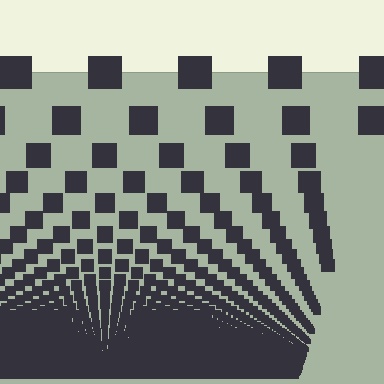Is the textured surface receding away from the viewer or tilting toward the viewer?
The surface appears to tilt toward the viewer. Texture elements get larger and sparser toward the top.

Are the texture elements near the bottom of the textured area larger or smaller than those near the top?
Smaller. The gradient is inverted — elements near the bottom are smaller and denser.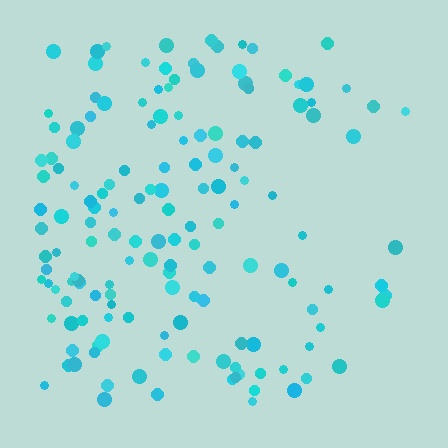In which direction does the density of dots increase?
From right to left, with the left side densest.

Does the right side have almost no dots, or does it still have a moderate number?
Still a moderate number, just noticeably fewer than the left.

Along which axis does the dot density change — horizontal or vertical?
Horizontal.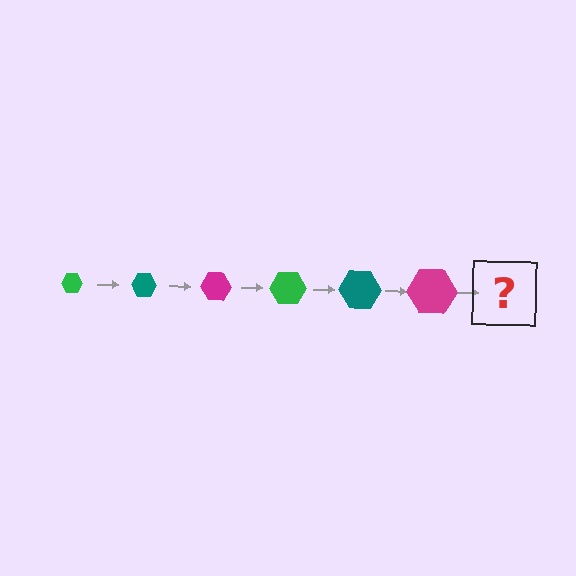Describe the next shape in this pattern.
It should be a green hexagon, larger than the previous one.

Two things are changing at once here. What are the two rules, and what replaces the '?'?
The two rules are that the hexagon grows larger each step and the color cycles through green, teal, and magenta. The '?' should be a green hexagon, larger than the previous one.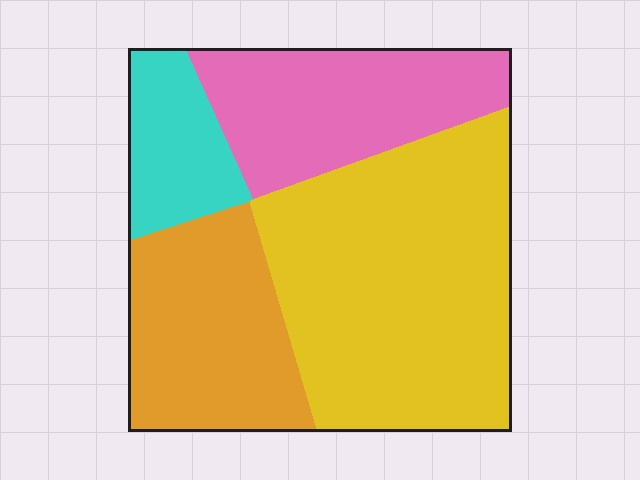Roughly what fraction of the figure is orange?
Orange takes up less than a quarter of the figure.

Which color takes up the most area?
Yellow, at roughly 45%.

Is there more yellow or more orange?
Yellow.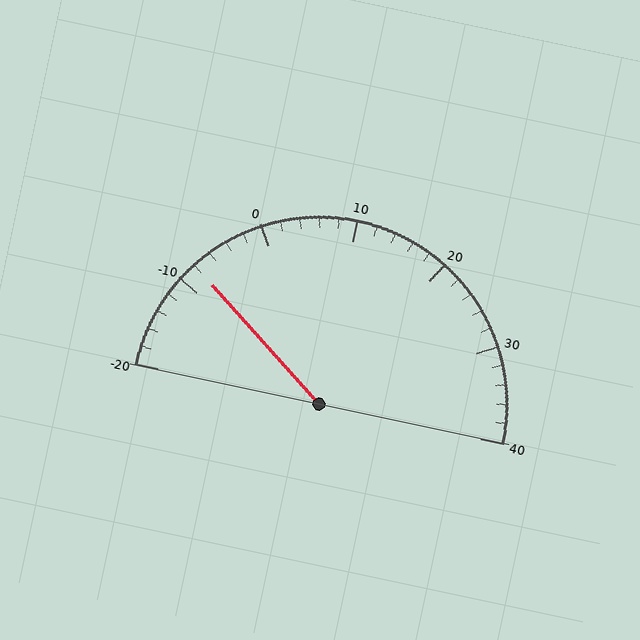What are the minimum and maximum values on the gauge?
The gauge ranges from -20 to 40.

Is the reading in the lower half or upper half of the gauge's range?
The reading is in the lower half of the range (-20 to 40).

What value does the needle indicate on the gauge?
The needle indicates approximately -8.